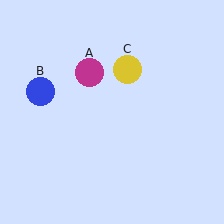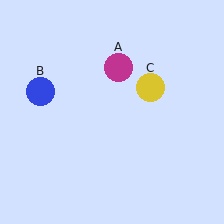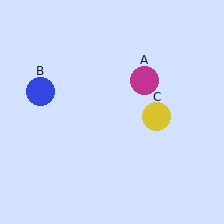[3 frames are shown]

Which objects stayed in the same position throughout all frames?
Blue circle (object B) remained stationary.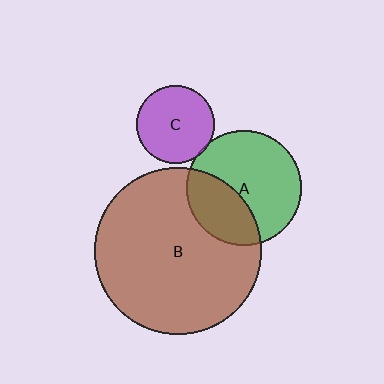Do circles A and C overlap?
Yes.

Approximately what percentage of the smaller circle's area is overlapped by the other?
Approximately 5%.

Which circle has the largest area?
Circle B (brown).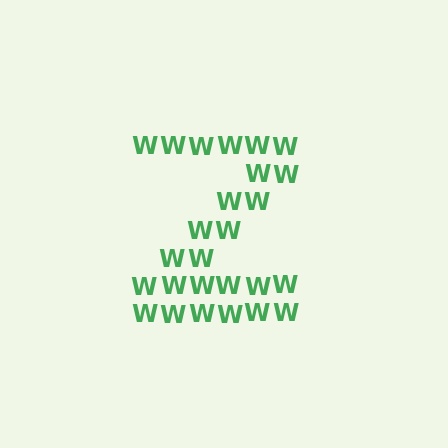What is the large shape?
The large shape is the letter Z.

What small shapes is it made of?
It is made of small letter W's.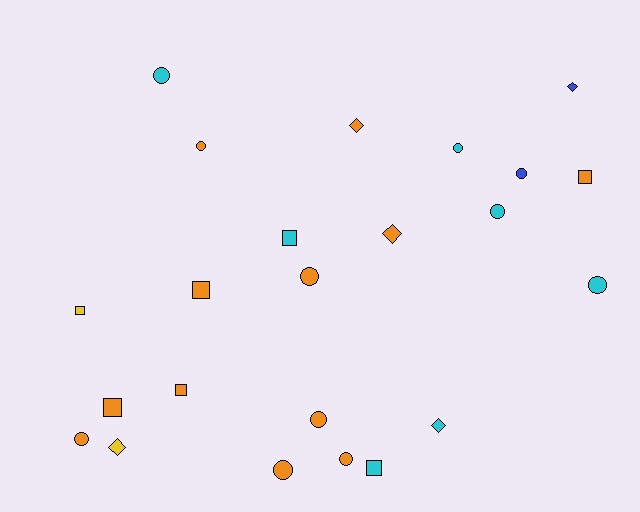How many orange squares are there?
There are 4 orange squares.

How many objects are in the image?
There are 23 objects.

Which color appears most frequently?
Orange, with 12 objects.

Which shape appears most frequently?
Circle, with 11 objects.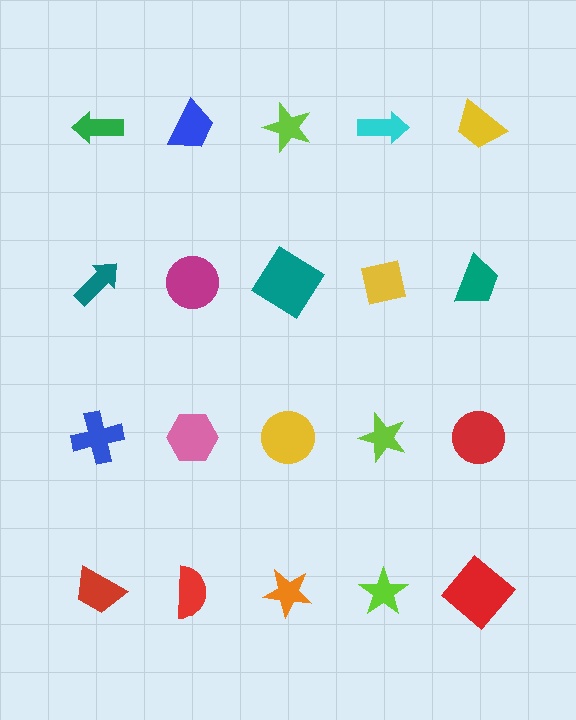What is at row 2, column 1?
A teal arrow.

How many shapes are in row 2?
5 shapes.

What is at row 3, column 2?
A pink hexagon.